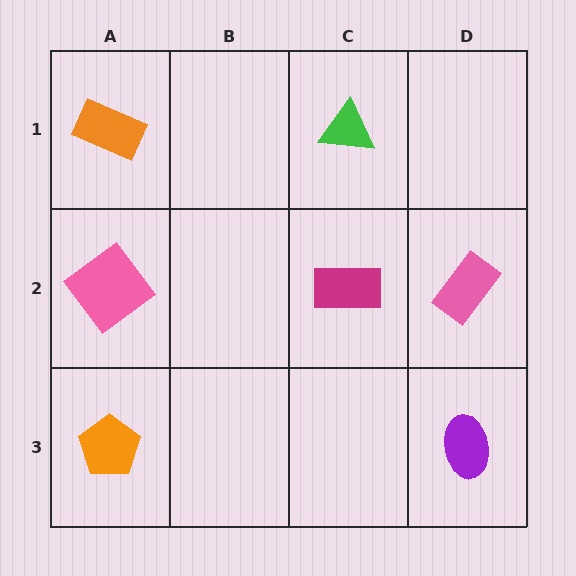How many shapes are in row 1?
2 shapes.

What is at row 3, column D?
A purple ellipse.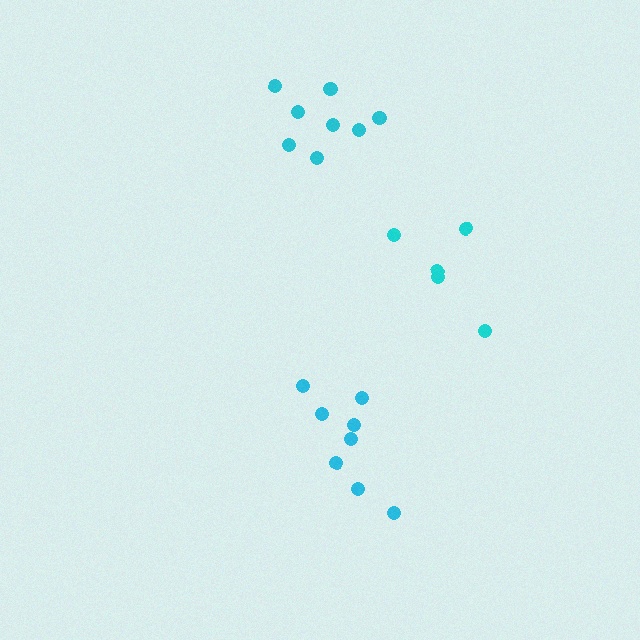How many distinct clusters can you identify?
There are 3 distinct clusters.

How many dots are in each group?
Group 1: 8 dots, Group 2: 8 dots, Group 3: 5 dots (21 total).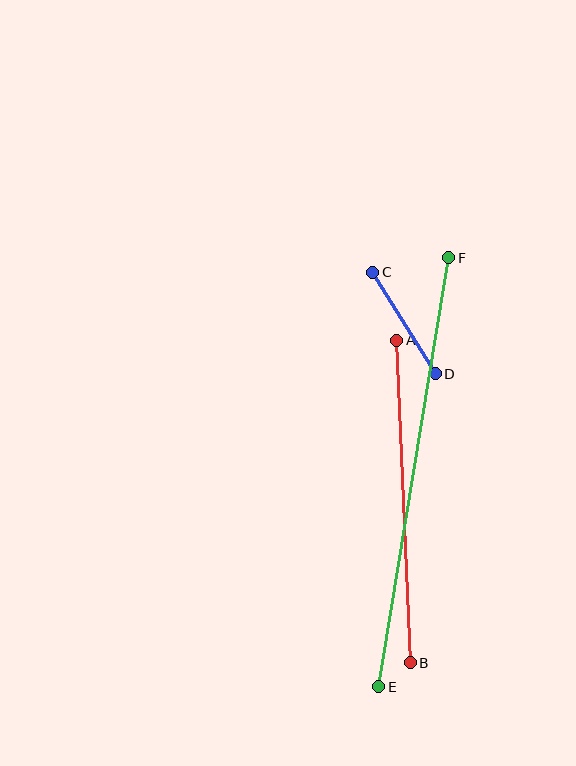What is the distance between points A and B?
The distance is approximately 323 pixels.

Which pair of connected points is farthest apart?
Points E and F are farthest apart.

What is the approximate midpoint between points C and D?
The midpoint is at approximately (404, 323) pixels.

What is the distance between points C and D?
The distance is approximately 119 pixels.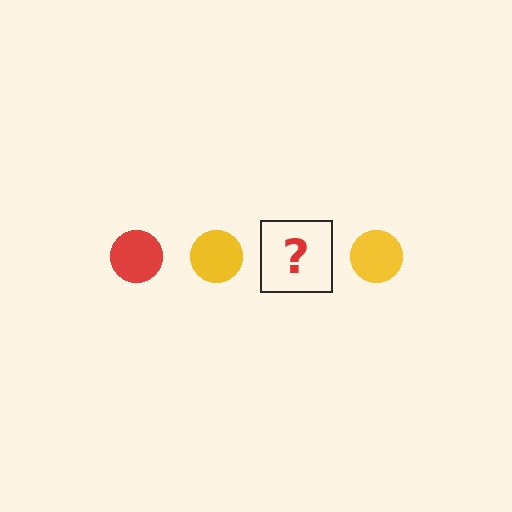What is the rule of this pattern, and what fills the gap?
The rule is that the pattern cycles through red, yellow circles. The gap should be filled with a red circle.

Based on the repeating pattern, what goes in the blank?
The blank should be a red circle.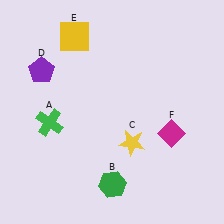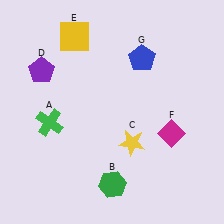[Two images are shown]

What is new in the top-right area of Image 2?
A blue pentagon (G) was added in the top-right area of Image 2.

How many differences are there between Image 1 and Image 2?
There is 1 difference between the two images.